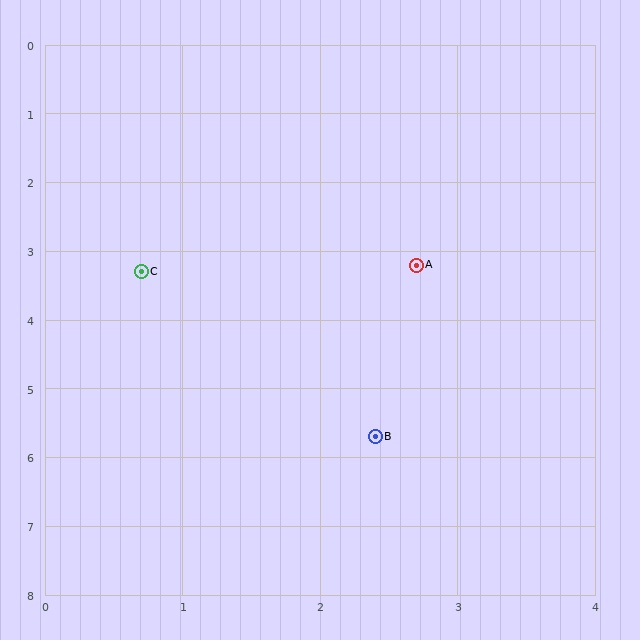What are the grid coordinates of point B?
Point B is at approximately (2.4, 5.7).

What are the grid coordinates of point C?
Point C is at approximately (0.7, 3.3).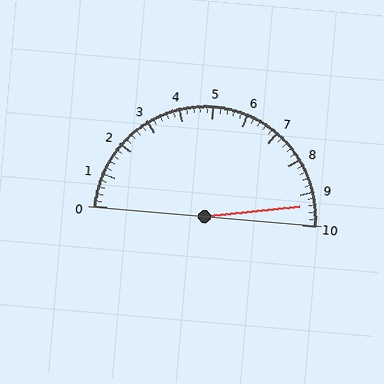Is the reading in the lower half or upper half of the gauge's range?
The reading is in the upper half of the range (0 to 10).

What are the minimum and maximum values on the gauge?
The gauge ranges from 0 to 10.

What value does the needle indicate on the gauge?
The needle indicates approximately 9.4.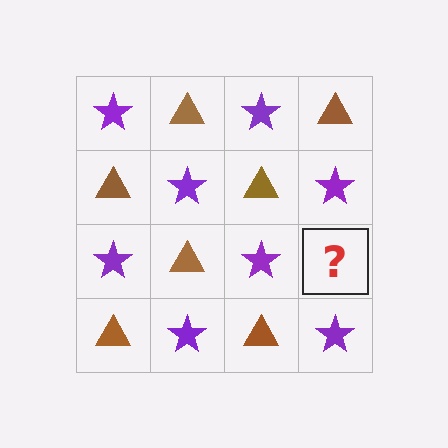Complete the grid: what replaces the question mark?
The question mark should be replaced with a brown triangle.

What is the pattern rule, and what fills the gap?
The rule is that it alternates purple star and brown triangle in a checkerboard pattern. The gap should be filled with a brown triangle.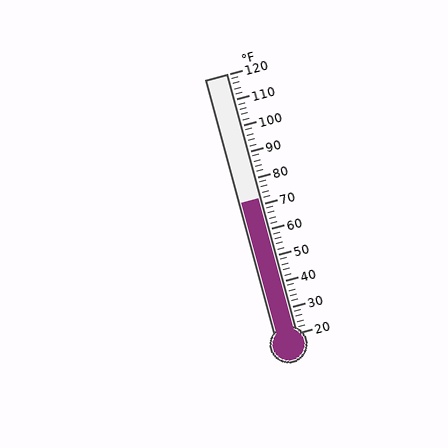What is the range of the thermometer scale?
The thermometer scale ranges from 20°F to 120°F.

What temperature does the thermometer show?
The thermometer shows approximately 72°F.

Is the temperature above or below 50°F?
The temperature is above 50°F.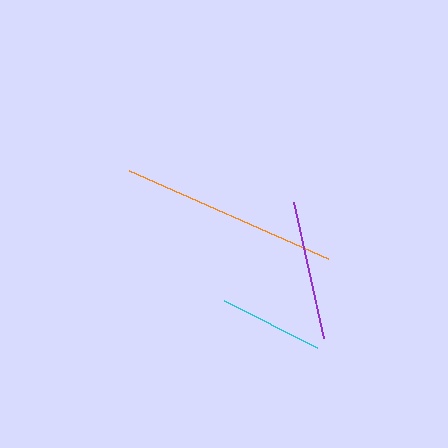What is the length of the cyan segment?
The cyan segment is approximately 104 pixels long.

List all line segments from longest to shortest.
From longest to shortest: orange, purple, cyan.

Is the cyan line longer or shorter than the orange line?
The orange line is longer than the cyan line.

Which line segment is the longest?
The orange line is the longest at approximately 218 pixels.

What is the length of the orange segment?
The orange segment is approximately 218 pixels long.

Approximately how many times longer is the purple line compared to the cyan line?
The purple line is approximately 1.3 times the length of the cyan line.